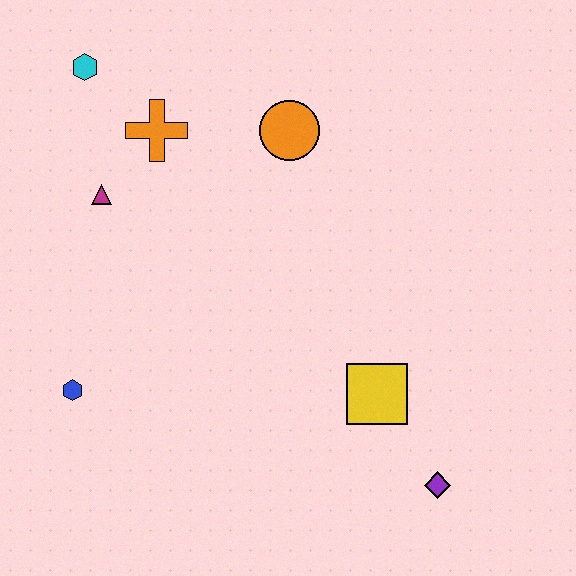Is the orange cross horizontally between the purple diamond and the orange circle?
No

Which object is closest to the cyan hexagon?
The orange cross is closest to the cyan hexagon.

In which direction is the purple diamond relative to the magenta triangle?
The purple diamond is to the right of the magenta triangle.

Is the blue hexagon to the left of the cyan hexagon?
Yes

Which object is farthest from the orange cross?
The purple diamond is farthest from the orange cross.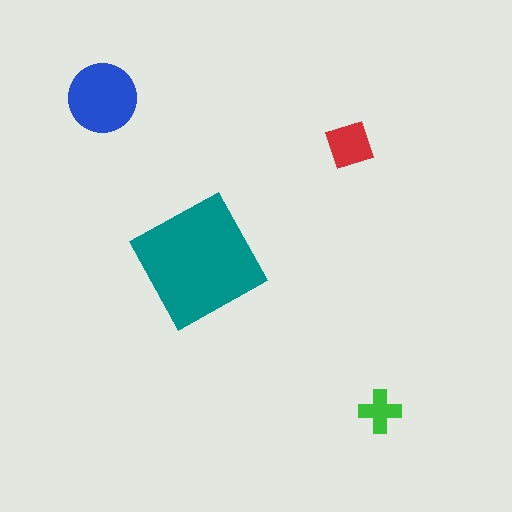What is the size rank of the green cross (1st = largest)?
4th.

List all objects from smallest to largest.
The green cross, the red diamond, the blue circle, the teal square.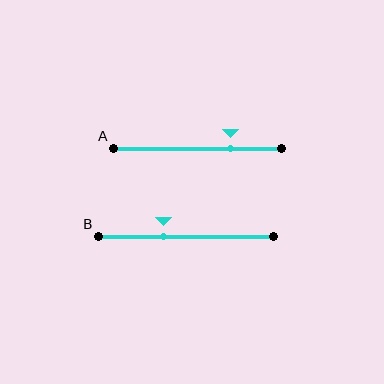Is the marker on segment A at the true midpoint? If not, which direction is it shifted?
No, the marker on segment A is shifted to the right by about 19% of the segment length.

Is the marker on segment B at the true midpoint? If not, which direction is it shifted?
No, the marker on segment B is shifted to the left by about 13% of the segment length.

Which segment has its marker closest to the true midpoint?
Segment B has its marker closest to the true midpoint.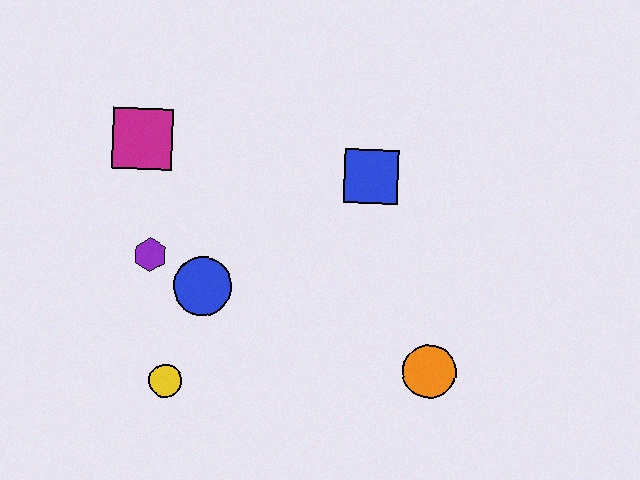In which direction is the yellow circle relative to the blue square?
The yellow circle is below the blue square.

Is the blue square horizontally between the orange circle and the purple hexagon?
Yes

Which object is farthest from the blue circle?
The orange circle is farthest from the blue circle.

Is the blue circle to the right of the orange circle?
No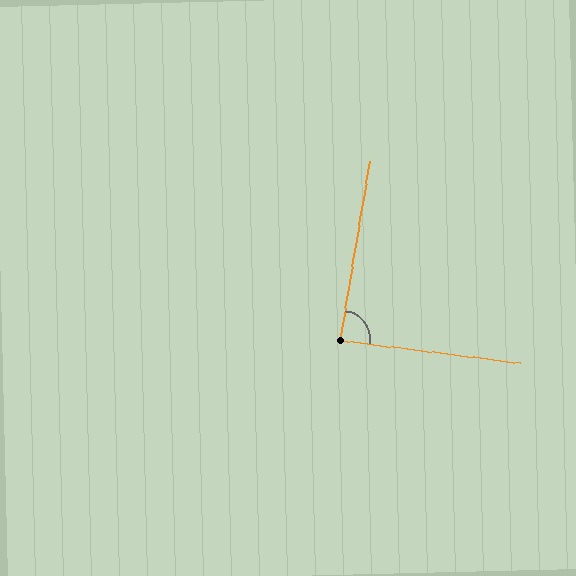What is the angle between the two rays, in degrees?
Approximately 88 degrees.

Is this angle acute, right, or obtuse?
It is approximately a right angle.